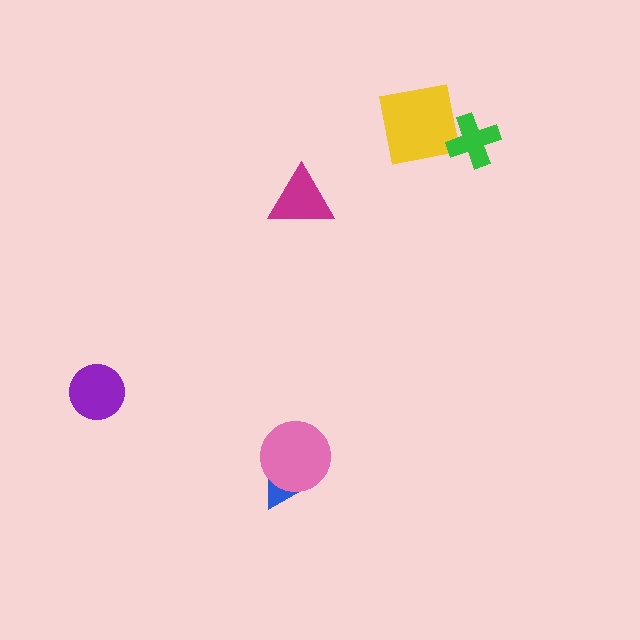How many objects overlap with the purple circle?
0 objects overlap with the purple circle.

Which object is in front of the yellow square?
The green cross is in front of the yellow square.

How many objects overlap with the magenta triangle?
0 objects overlap with the magenta triangle.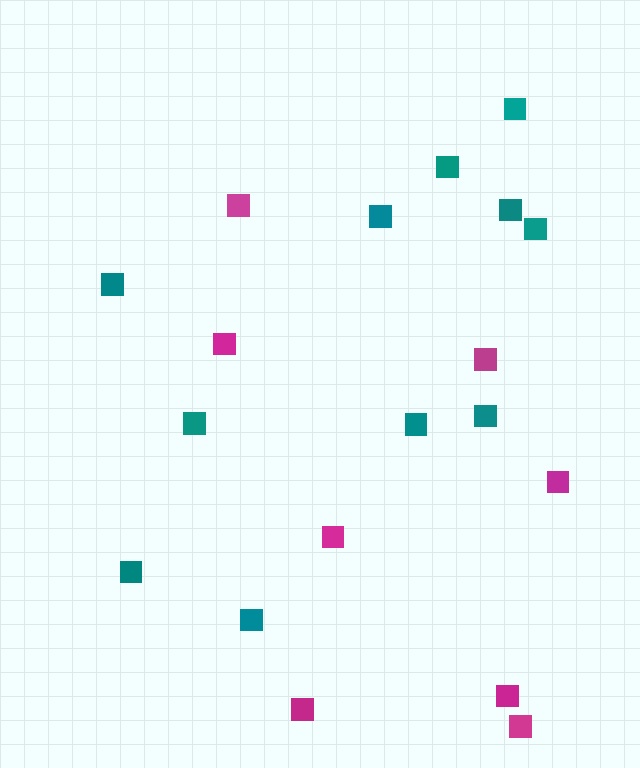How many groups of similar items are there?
There are 2 groups: one group of teal squares (11) and one group of magenta squares (8).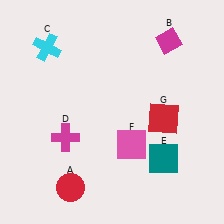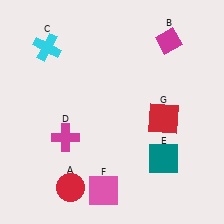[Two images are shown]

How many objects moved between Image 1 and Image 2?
1 object moved between the two images.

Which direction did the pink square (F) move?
The pink square (F) moved down.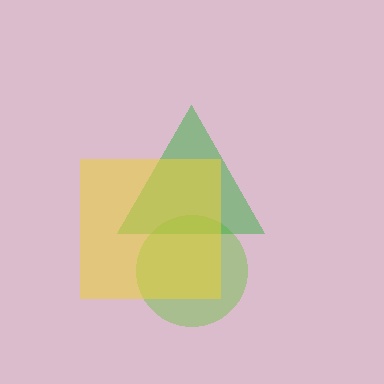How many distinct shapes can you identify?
There are 3 distinct shapes: a lime circle, a green triangle, a yellow square.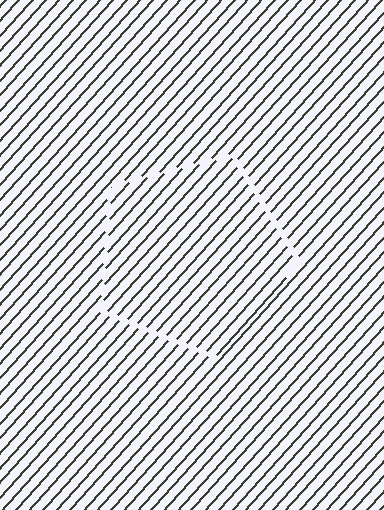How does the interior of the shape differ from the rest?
The interior of the shape contains the same grating, shifted by half a period — the contour is defined by the phase discontinuity where line-ends from the inner and outer gratings abut.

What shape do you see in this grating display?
An illusory pentagon. The interior of the shape contains the same grating, shifted by half a period — the contour is defined by the phase discontinuity where line-ends from the inner and outer gratings abut.